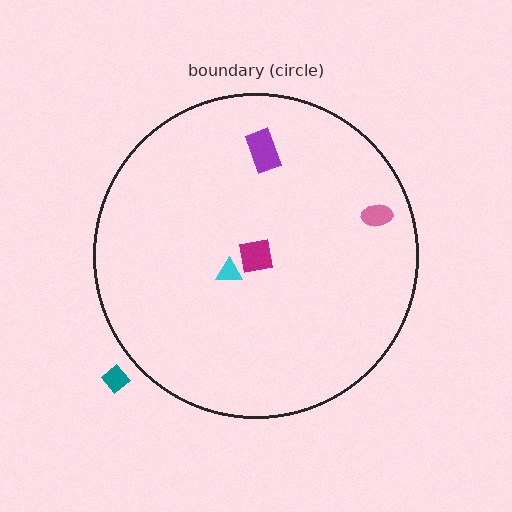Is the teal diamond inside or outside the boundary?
Outside.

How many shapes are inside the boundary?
4 inside, 1 outside.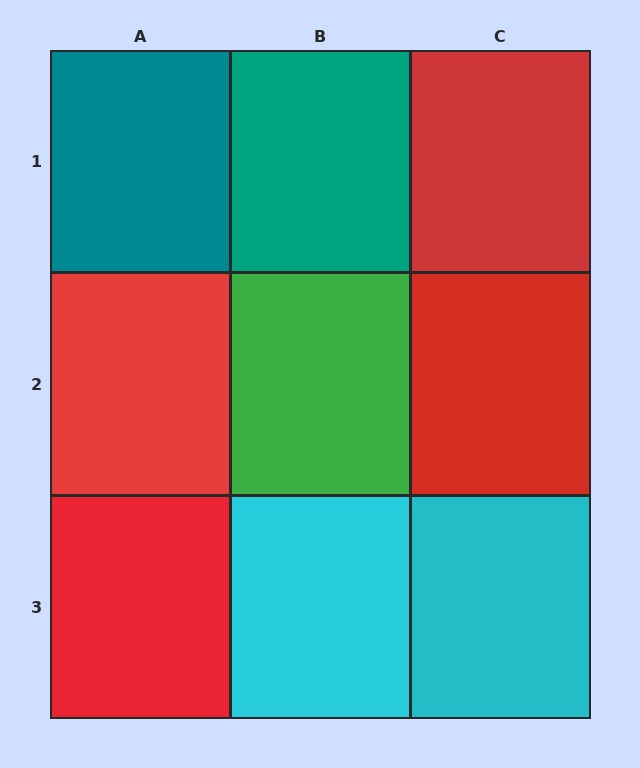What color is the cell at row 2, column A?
Red.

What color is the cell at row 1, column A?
Teal.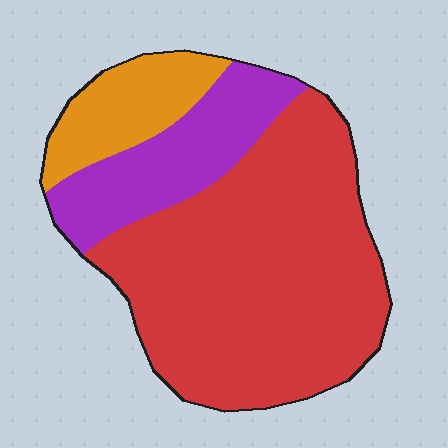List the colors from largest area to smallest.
From largest to smallest: red, purple, orange.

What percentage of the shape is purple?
Purple covers 21% of the shape.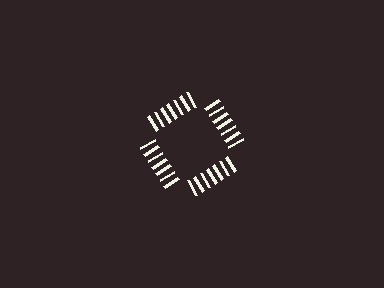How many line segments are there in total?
28 — 7 along each of the 4 edges.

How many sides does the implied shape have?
4 sides — the line-ends trace a square.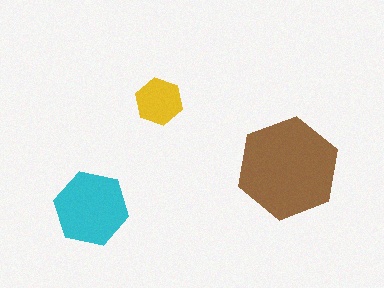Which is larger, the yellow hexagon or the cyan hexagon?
The cyan one.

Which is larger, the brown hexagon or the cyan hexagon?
The brown one.